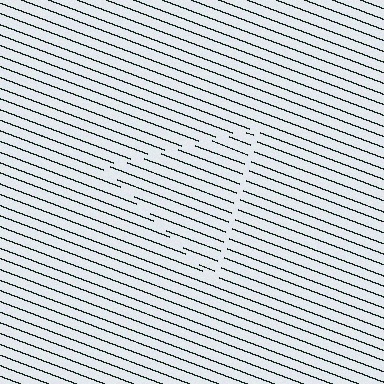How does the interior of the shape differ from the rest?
The interior of the shape contains the same grating, shifted by half a period — the contour is defined by the phase discontinuity where line-ends from the inner and outer gratings abut.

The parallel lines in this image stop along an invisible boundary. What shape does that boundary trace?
An illusory triangle. The interior of the shape contains the same grating, shifted by half a period — the contour is defined by the phase discontinuity where line-ends from the inner and outer gratings abut.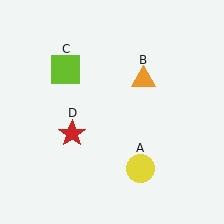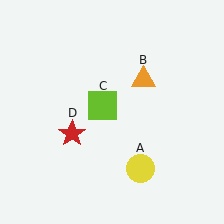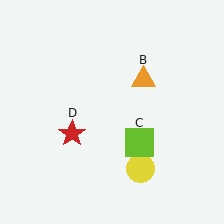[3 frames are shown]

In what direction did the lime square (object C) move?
The lime square (object C) moved down and to the right.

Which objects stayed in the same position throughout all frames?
Yellow circle (object A) and orange triangle (object B) and red star (object D) remained stationary.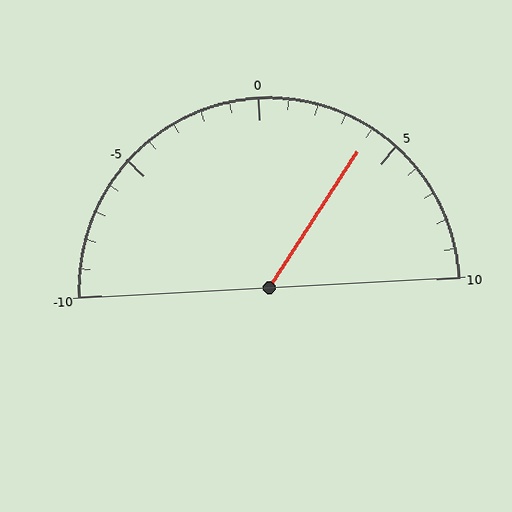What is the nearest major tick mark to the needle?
The nearest major tick mark is 5.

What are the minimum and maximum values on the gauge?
The gauge ranges from -10 to 10.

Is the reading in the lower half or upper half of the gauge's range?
The reading is in the upper half of the range (-10 to 10).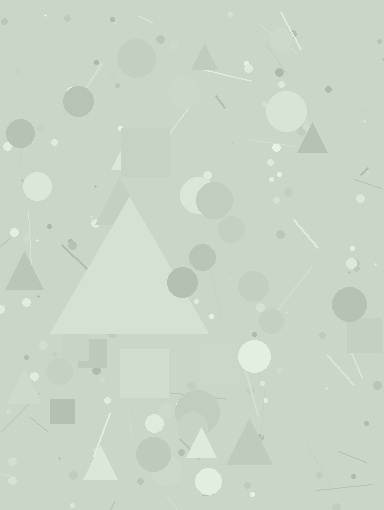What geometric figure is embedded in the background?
A triangle is embedded in the background.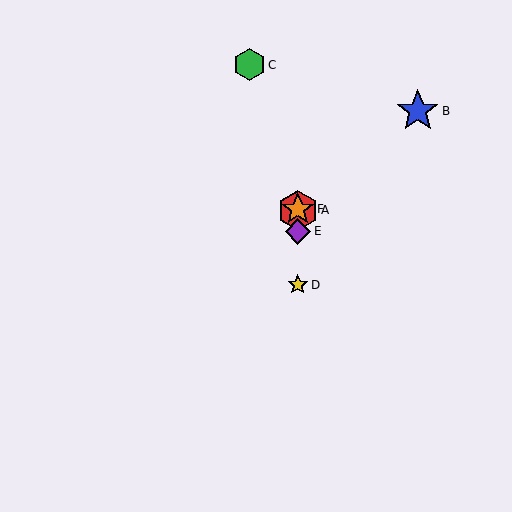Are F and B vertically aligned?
No, F is at x≈298 and B is at x≈418.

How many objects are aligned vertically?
4 objects (A, D, E, F) are aligned vertically.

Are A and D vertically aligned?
Yes, both are at x≈298.